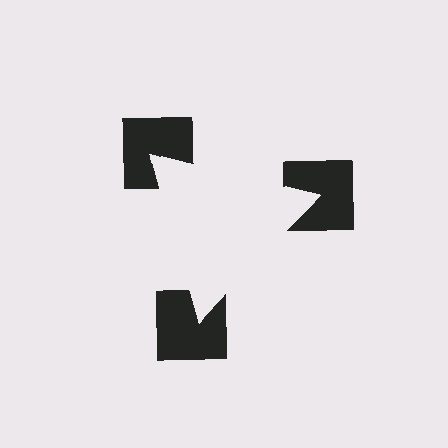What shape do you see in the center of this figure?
An illusory triangle — its edges are inferred from the aligned wedge cuts in the notched squares, not physically drawn.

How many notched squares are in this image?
There are 3 — one at each vertex of the illusory triangle.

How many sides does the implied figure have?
3 sides.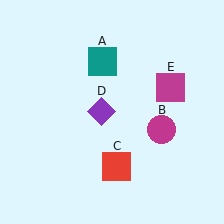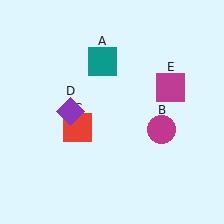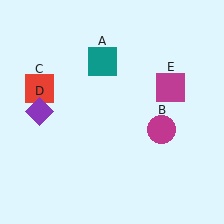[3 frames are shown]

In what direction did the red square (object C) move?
The red square (object C) moved up and to the left.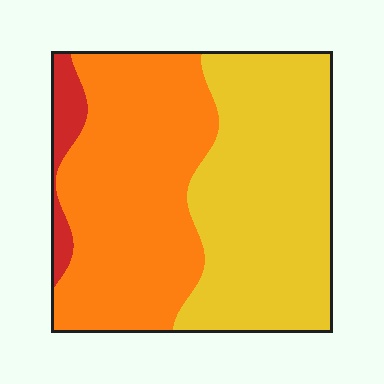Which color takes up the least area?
Red, at roughly 5%.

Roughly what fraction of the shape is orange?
Orange takes up about one half (1/2) of the shape.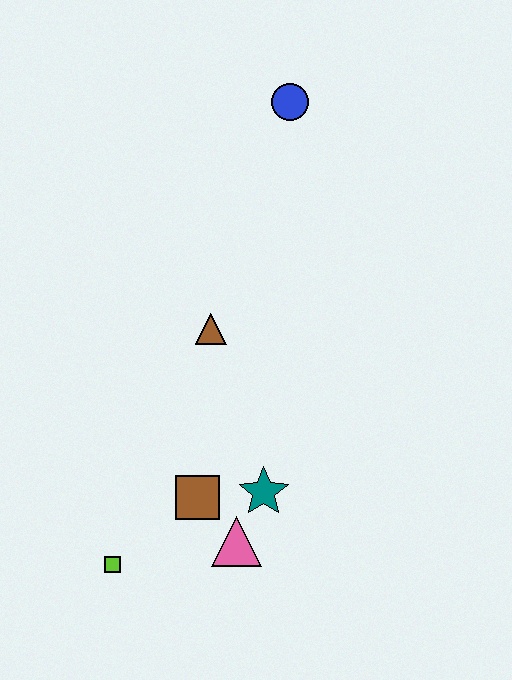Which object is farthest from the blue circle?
The lime square is farthest from the blue circle.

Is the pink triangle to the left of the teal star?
Yes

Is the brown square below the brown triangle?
Yes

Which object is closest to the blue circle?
The brown triangle is closest to the blue circle.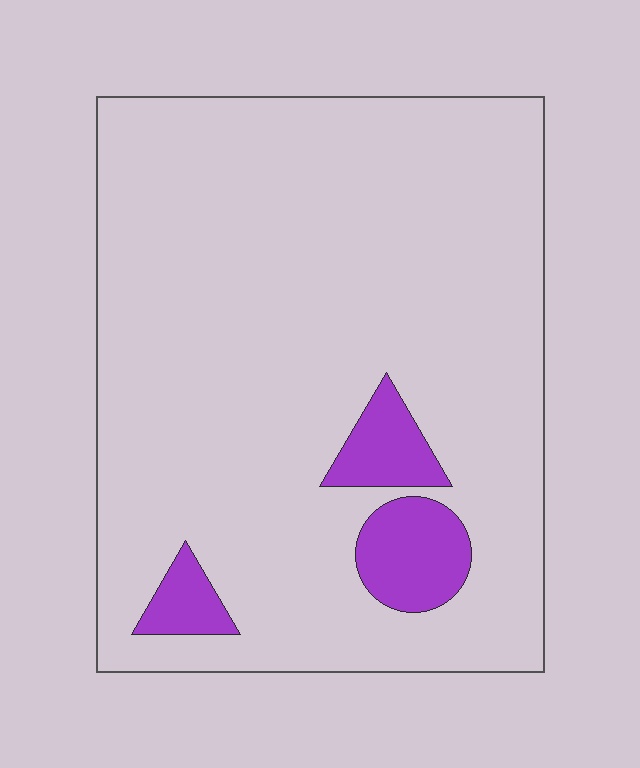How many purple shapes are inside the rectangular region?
3.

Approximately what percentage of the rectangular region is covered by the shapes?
Approximately 10%.